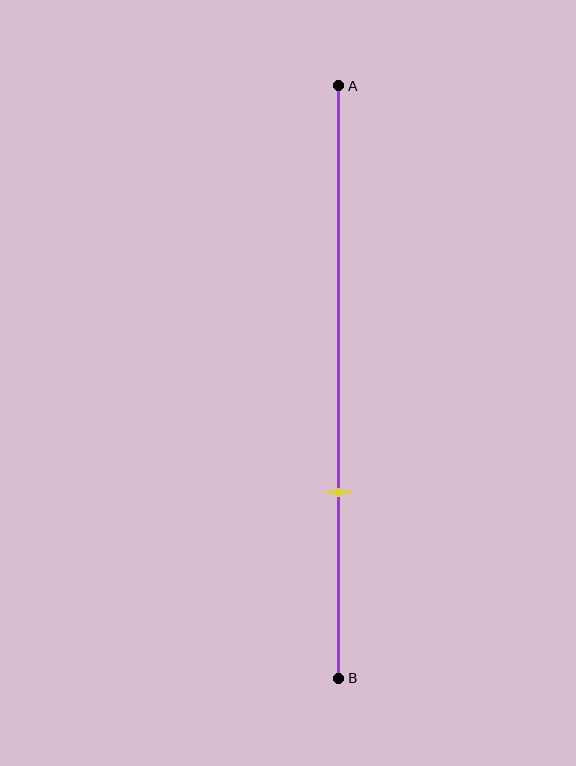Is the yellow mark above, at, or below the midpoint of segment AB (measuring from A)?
The yellow mark is below the midpoint of segment AB.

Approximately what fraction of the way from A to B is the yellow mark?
The yellow mark is approximately 70% of the way from A to B.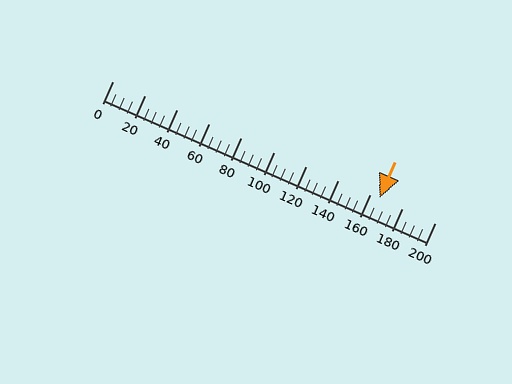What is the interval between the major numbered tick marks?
The major tick marks are spaced 20 units apart.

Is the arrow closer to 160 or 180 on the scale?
The arrow is closer to 160.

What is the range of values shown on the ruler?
The ruler shows values from 0 to 200.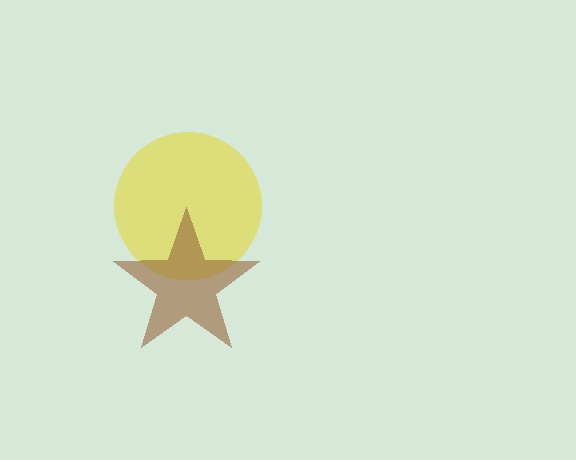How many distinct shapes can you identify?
There are 2 distinct shapes: a yellow circle, a brown star.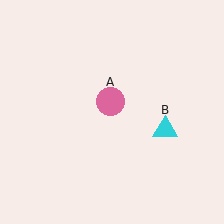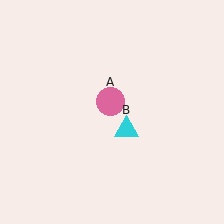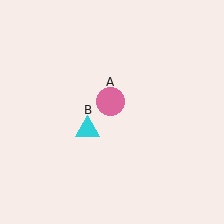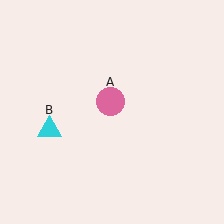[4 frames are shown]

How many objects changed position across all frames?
1 object changed position: cyan triangle (object B).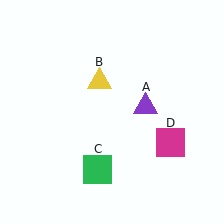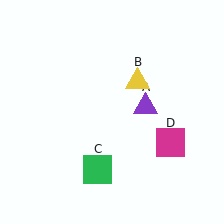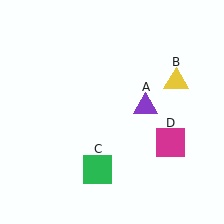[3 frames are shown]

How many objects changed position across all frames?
1 object changed position: yellow triangle (object B).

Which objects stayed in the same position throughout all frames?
Purple triangle (object A) and green square (object C) and magenta square (object D) remained stationary.